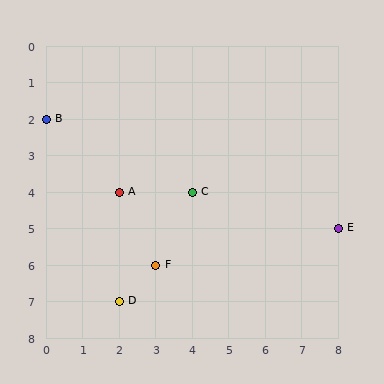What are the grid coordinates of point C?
Point C is at grid coordinates (4, 4).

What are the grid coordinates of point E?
Point E is at grid coordinates (8, 5).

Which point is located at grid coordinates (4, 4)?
Point C is at (4, 4).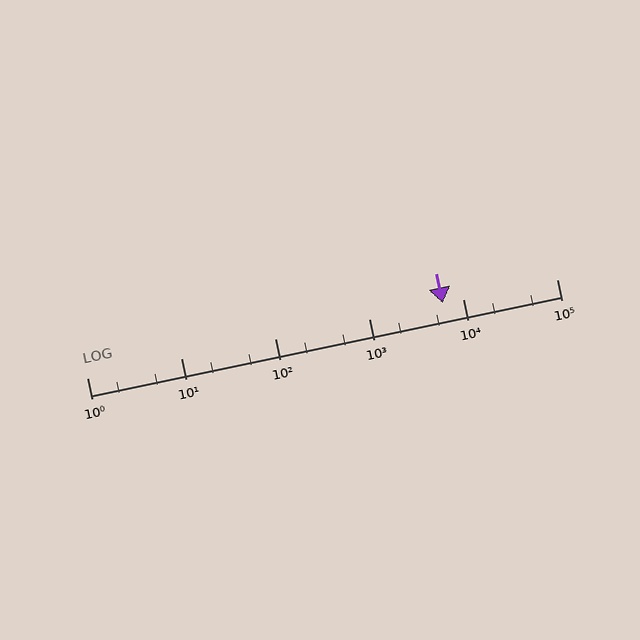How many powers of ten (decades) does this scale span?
The scale spans 5 decades, from 1 to 100000.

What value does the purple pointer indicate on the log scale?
The pointer indicates approximately 6100.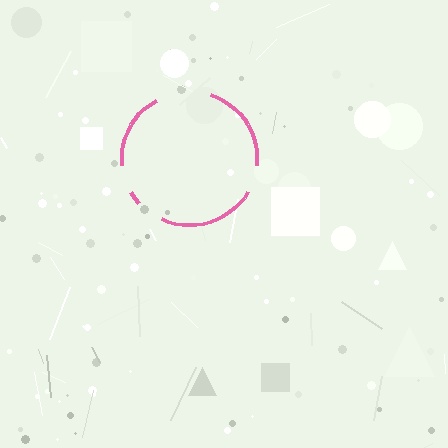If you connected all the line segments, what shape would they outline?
They would outline a circle.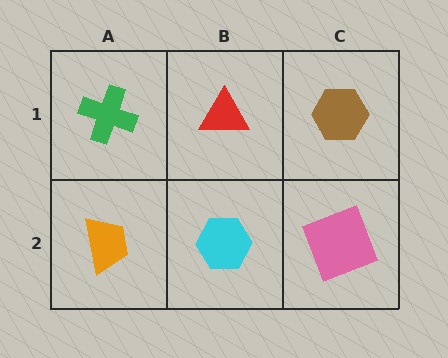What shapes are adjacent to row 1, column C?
A pink square (row 2, column C), a red triangle (row 1, column B).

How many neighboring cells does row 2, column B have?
3.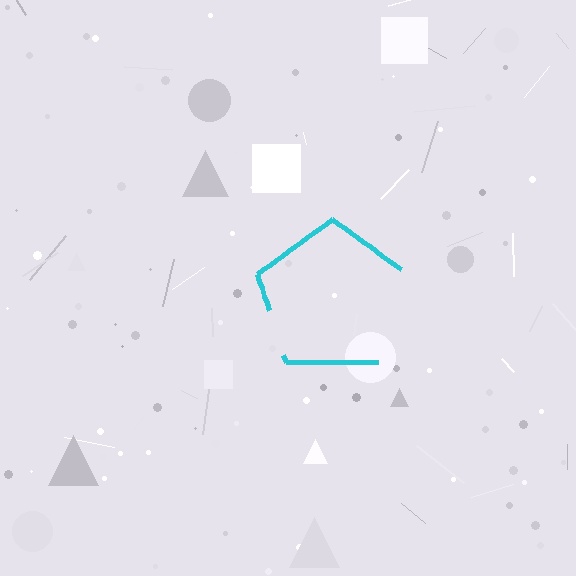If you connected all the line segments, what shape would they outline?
They would outline a pentagon.